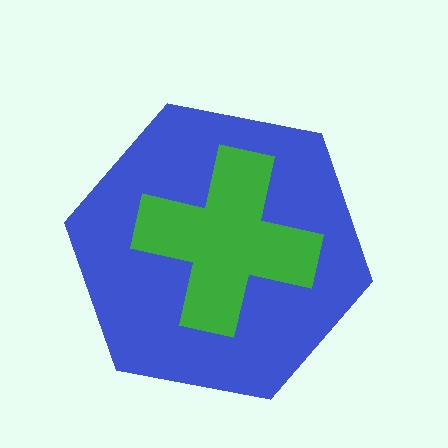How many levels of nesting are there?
2.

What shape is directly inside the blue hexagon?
The green cross.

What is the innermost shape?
The green cross.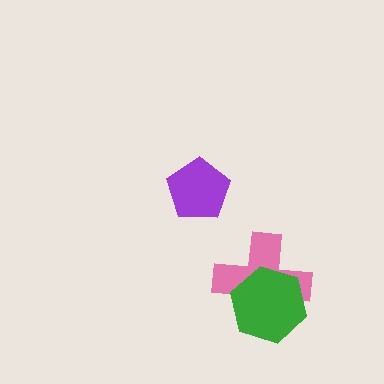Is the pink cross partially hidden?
Yes, it is partially covered by another shape.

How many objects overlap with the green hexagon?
1 object overlaps with the green hexagon.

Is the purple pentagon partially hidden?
No, no other shape covers it.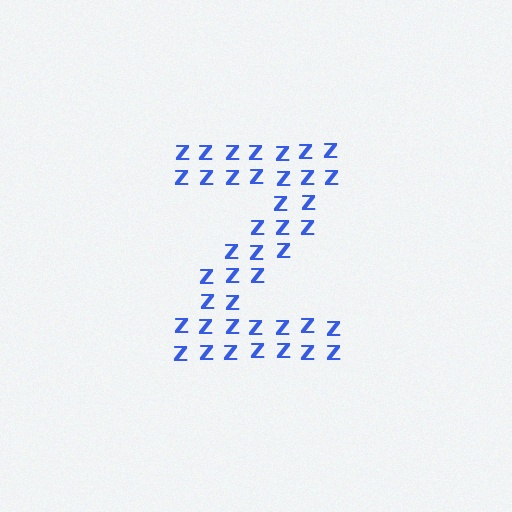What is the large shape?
The large shape is the letter Z.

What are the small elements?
The small elements are letter Z's.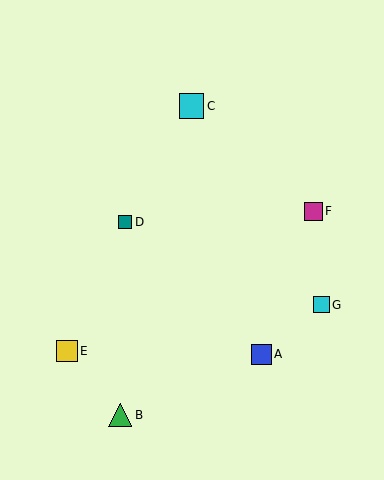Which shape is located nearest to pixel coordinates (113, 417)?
The green triangle (labeled B) at (120, 415) is nearest to that location.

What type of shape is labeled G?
Shape G is a cyan square.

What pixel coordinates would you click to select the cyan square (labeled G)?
Click at (321, 305) to select the cyan square G.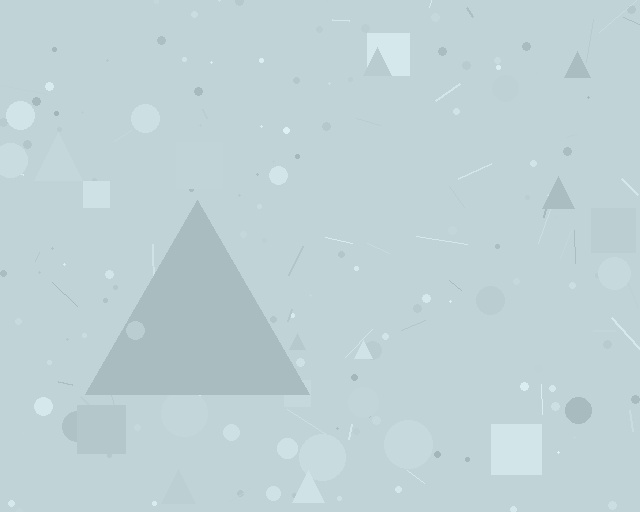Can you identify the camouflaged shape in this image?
The camouflaged shape is a triangle.